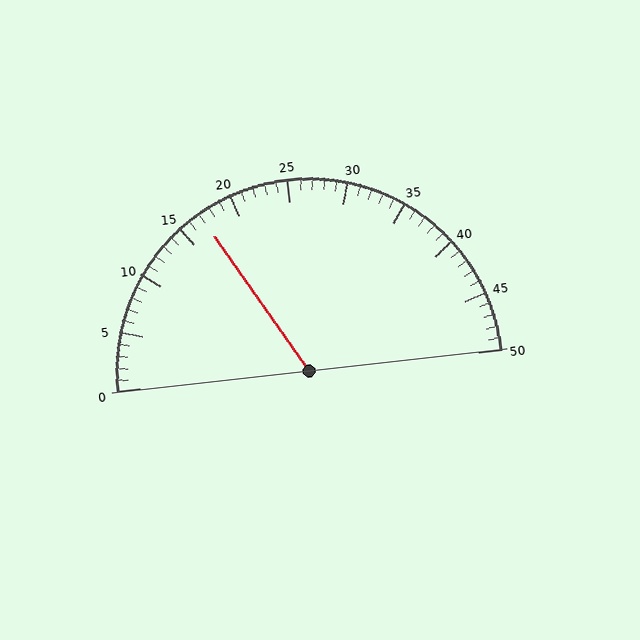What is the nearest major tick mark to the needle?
The nearest major tick mark is 15.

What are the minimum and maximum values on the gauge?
The gauge ranges from 0 to 50.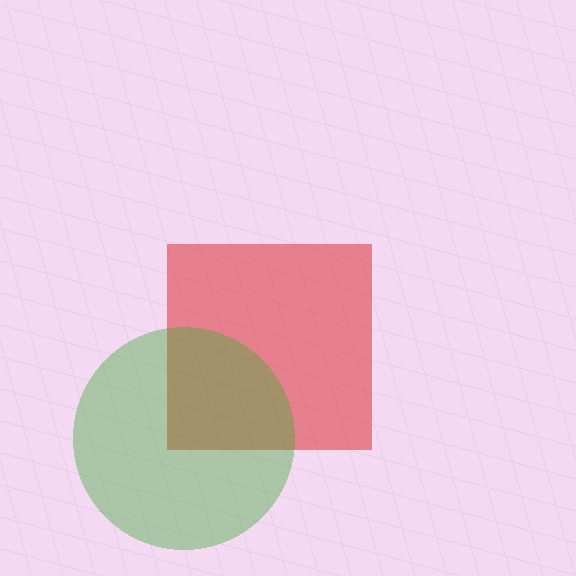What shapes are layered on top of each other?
The layered shapes are: a red square, a green circle.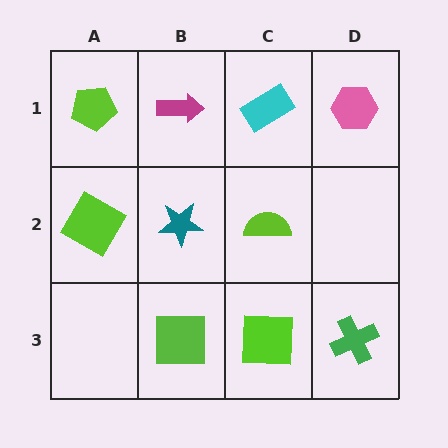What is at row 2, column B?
A teal star.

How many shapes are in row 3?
3 shapes.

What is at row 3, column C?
A lime square.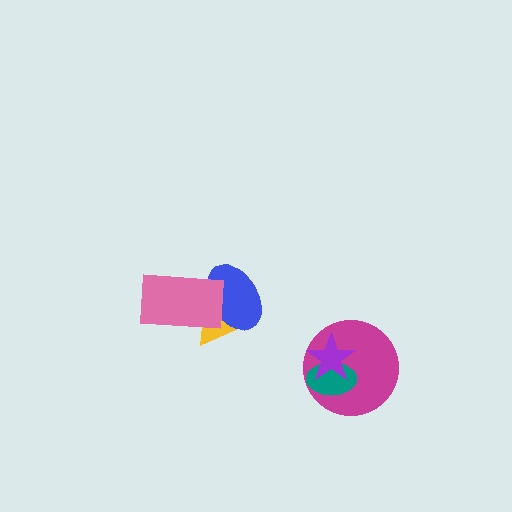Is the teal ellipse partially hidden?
Yes, it is partially covered by another shape.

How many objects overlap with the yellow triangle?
2 objects overlap with the yellow triangle.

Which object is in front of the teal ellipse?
The purple star is in front of the teal ellipse.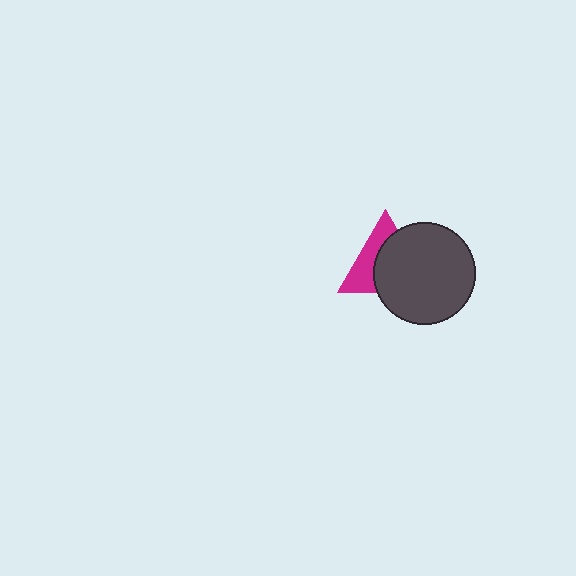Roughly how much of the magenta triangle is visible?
A small part of it is visible (roughly 42%).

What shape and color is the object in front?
The object in front is a dark gray circle.